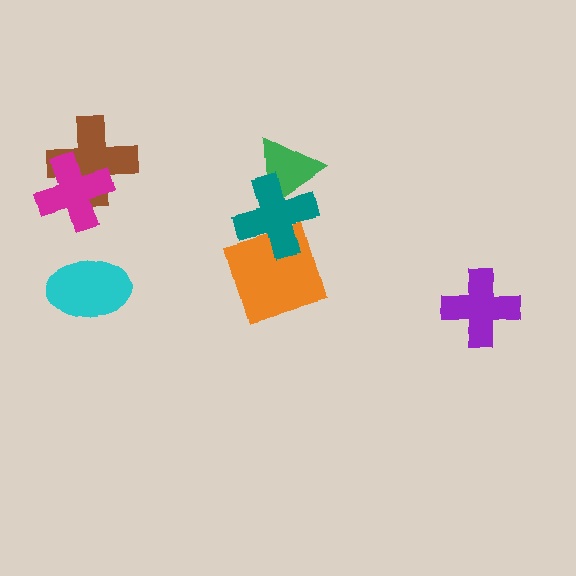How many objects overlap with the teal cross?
2 objects overlap with the teal cross.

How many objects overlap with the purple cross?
0 objects overlap with the purple cross.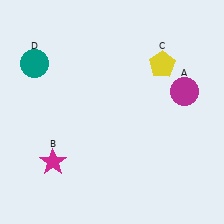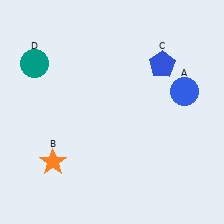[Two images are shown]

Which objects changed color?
A changed from magenta to blue. B changed from magenta to orange. C changed from yellow to blue.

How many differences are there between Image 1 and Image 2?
There are 3 differences between the two images.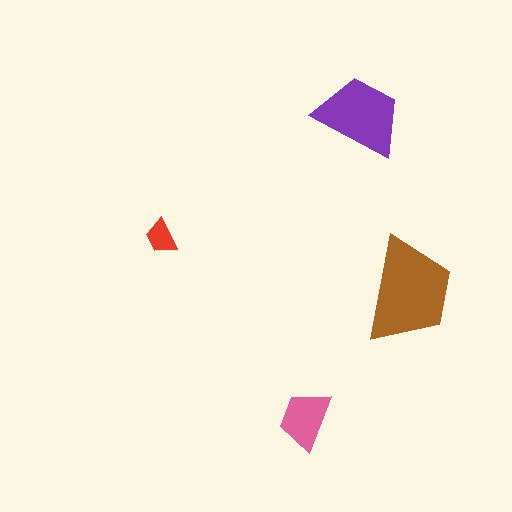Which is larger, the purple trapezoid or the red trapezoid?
The purple one.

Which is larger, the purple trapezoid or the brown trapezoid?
The brown one.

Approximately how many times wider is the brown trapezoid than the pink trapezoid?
About 2 times wider.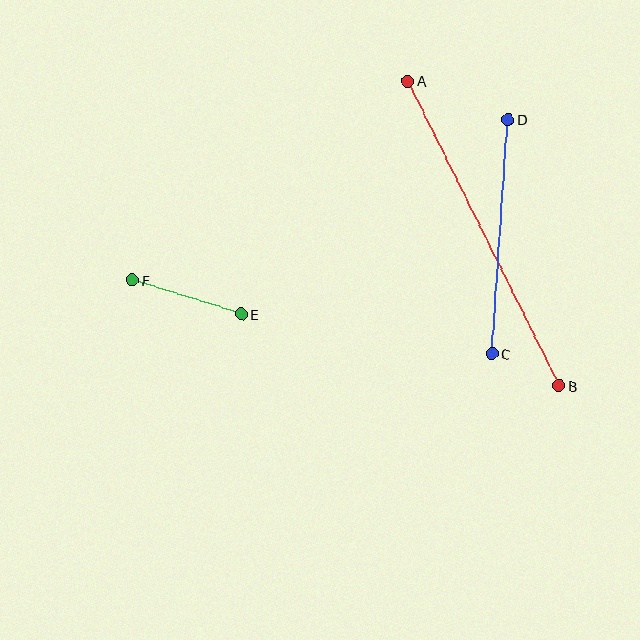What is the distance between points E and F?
The distance is approximately 115 pixels.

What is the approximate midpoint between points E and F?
The midpoint is at approximately (187, 297) pixels.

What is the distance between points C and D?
The distance is approximately 234 pixels.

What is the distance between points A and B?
The distance is approximately 340 pixels.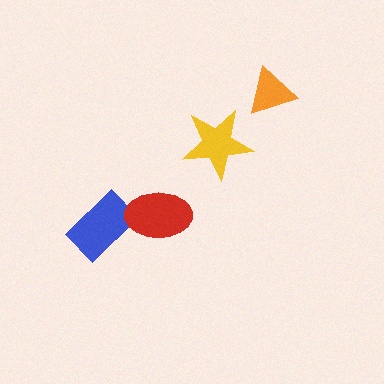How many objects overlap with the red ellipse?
1 object overlaps with the red ellipse.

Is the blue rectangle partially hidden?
Yes, it is partially covered by another shape.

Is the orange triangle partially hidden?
No, no other shape covers it.